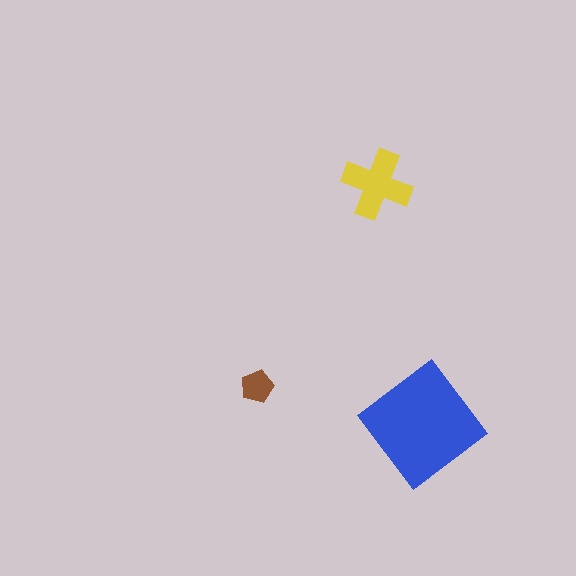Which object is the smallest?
The brown pentagon.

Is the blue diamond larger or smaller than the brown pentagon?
Larger.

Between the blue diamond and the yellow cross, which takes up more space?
The blue diamond.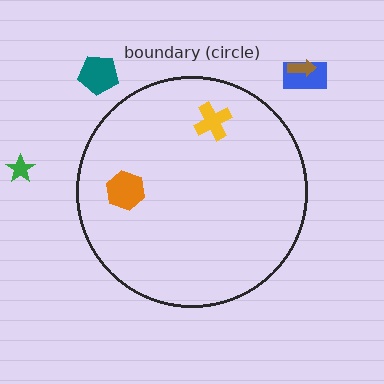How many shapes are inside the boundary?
2 inside, 4 outside.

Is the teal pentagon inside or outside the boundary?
Outside.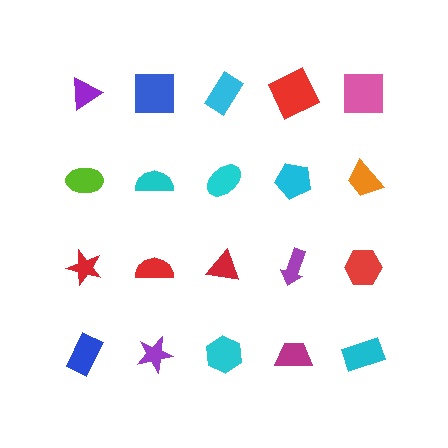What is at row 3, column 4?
A purple arrow.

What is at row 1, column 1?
A purple triangle.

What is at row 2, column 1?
A lime ellipse.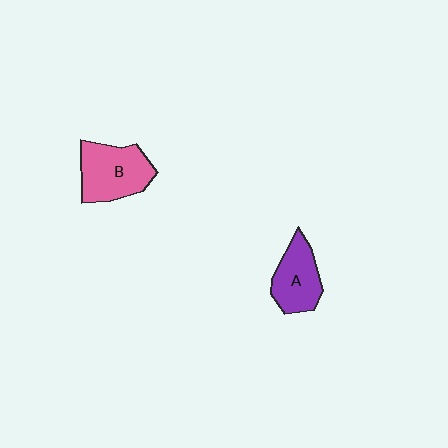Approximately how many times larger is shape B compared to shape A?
Approximately 1.3 times.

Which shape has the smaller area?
Shape A (purple).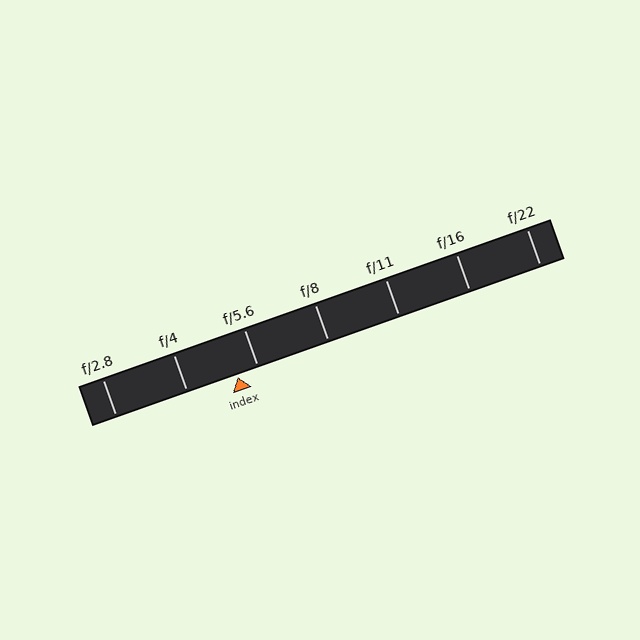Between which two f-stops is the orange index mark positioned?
The index mark is between f/4 and f/5.6.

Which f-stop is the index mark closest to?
The index mark is closest to f/5.6.